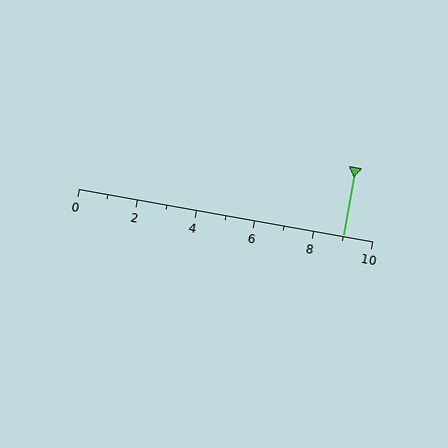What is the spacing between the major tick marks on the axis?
The major ticks are spaced 2 apart.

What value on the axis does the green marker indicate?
The marker indicates approximately 9.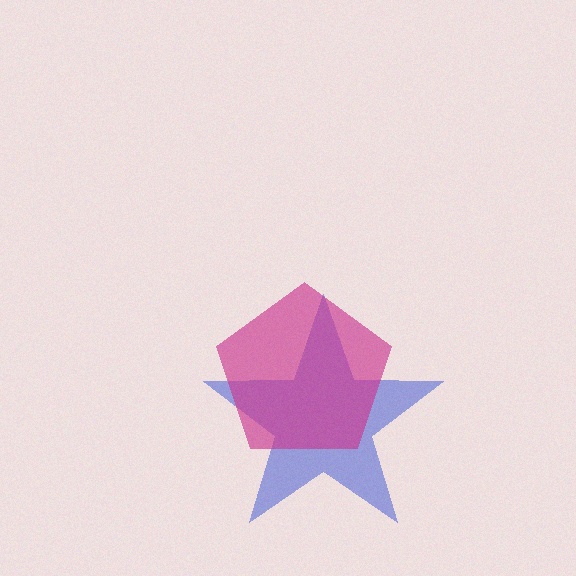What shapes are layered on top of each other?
The layered shapes are: a blue star, a magenta pentagon.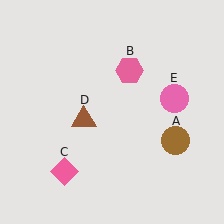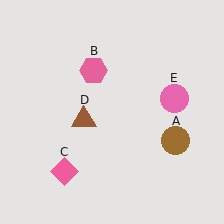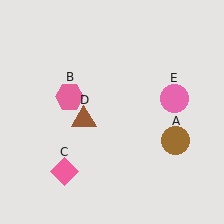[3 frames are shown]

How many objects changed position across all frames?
1 object changed position: pink hexagon (object B).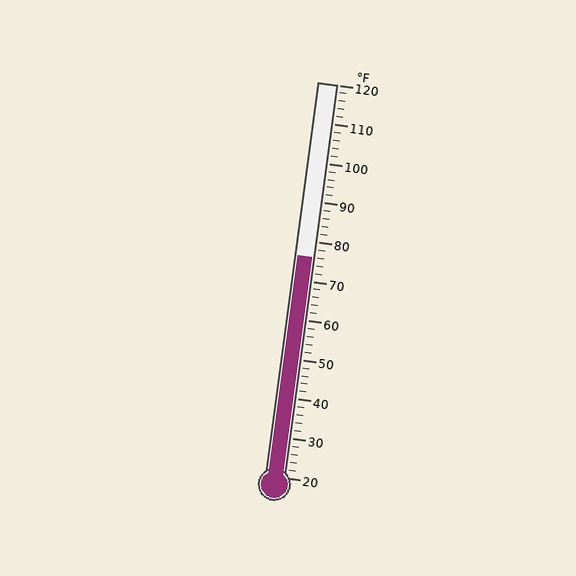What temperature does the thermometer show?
The thermometer shows approximately 76°F.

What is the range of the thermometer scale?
The thermometer scale ranges from 20°F to 120°F.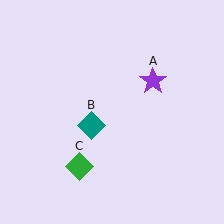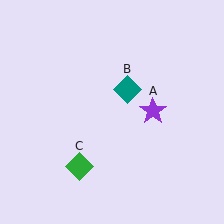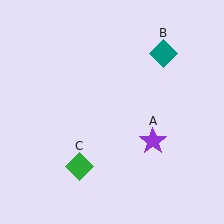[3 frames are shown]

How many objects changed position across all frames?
2 objects changed position: purple star (object A), teal diamond (object B).